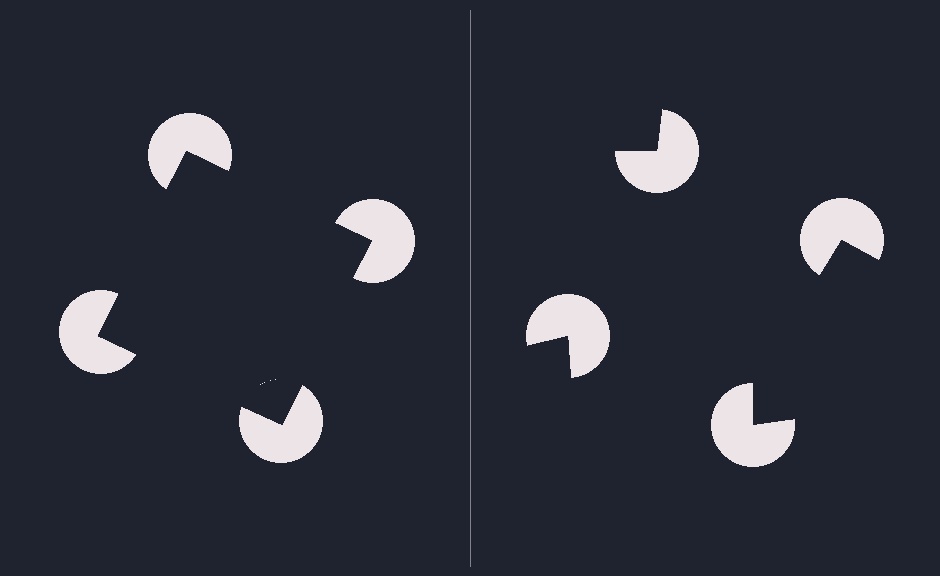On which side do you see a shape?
An illusory square appears on the left side. On the right side the wedge cuts are rotated, so no coherent shape forms.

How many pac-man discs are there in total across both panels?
8 — 4 on each side.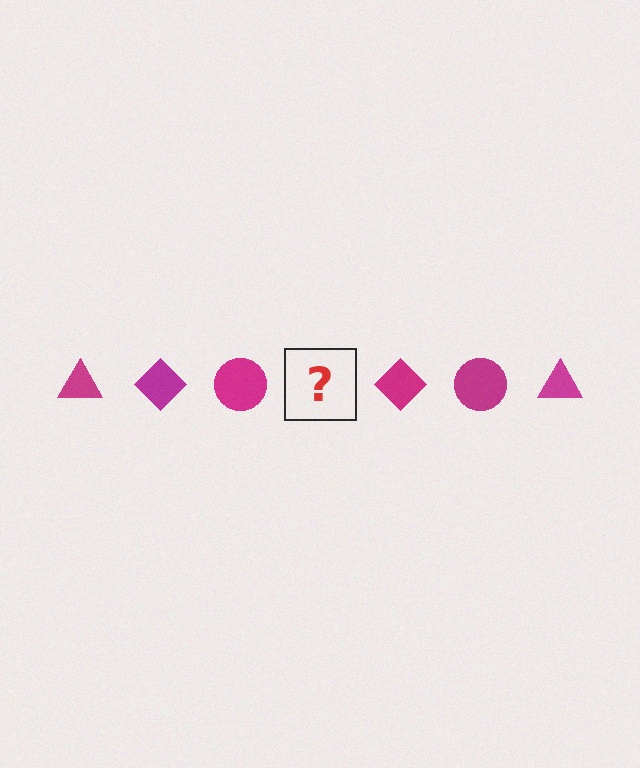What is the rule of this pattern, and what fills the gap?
The rule is that the pattern cycles through triangle, diamond, circle shapes in magenta. The gap should be filled with a magenta triangle.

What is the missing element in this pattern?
The missing element is a magenta triangle.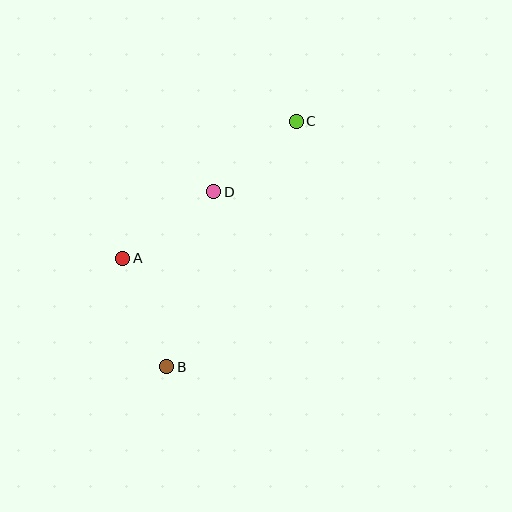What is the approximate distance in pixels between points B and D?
The distance between B and D is approximately 181 pixels.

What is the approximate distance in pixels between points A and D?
The distance between A and D is approximately 112 pixels.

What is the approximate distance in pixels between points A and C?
The distance between A and C is approximately 221 pixels.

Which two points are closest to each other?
Points C and D are closest to each other.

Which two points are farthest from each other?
Points B and C are farthest from each other.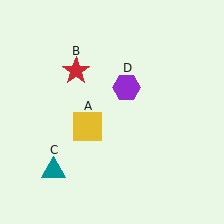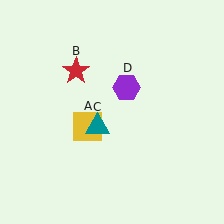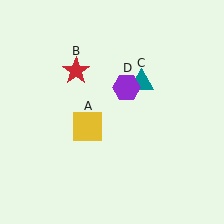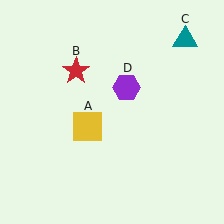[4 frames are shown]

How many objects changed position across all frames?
1 object changed position: teal triangle (object C).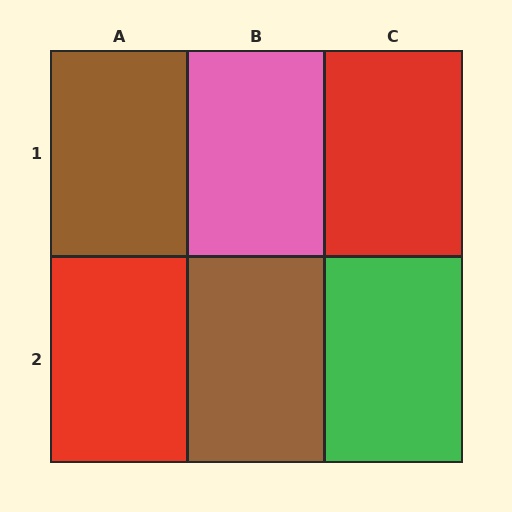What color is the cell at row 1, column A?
Brown.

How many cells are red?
2 cells are red.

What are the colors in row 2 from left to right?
Red, brown, green.